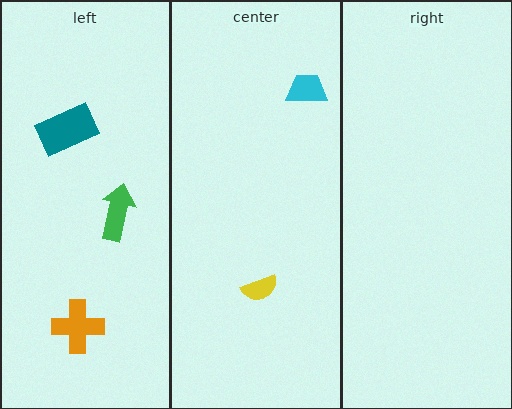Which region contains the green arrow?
The left region.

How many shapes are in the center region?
2.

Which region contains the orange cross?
The left region.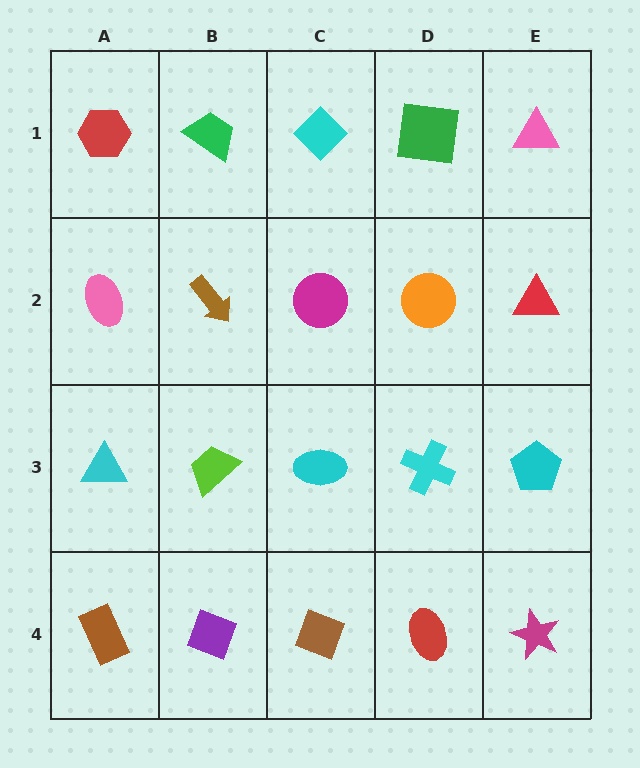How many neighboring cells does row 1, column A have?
2.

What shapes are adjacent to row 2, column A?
A red hexagon (row 1, column A), a cyan triangle (row 3, column A), a brown arrow (row 2, column B).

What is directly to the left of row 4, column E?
A red ellipse.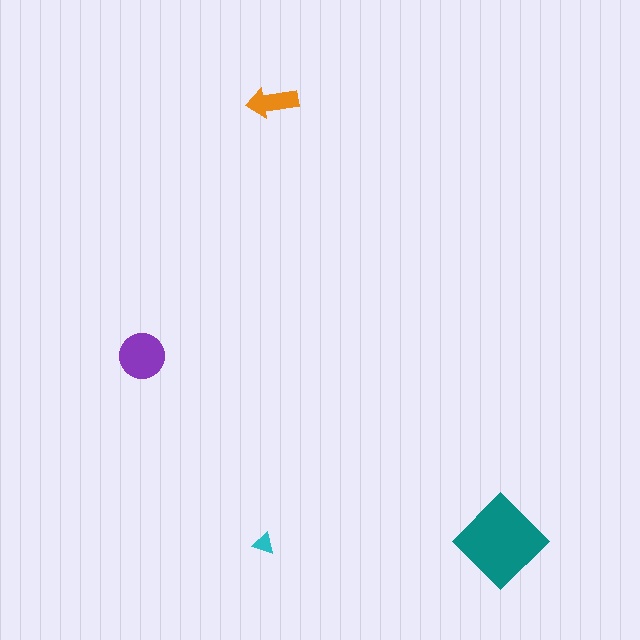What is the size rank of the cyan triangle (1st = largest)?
4th.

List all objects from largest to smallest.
The teal diamond, the purple circle, the orange arrow, the cyan triangle.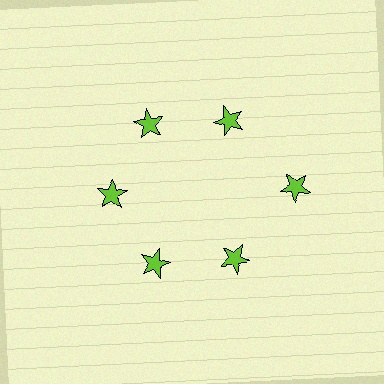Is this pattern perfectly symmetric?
No. The 6 lime stars are arranged in a ring, but one element near the 3 o'clock position is pushed outward from the center, breaking the 6-fold rotational symmetry.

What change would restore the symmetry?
The symmetry would be restored by moving it inward, back onto the ring so that all 6 stars sit at equal angles and equal distance from the center.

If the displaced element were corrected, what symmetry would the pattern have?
It would have 6-fold rotational symmetry — the pattern would map onto itself every 60 degrees.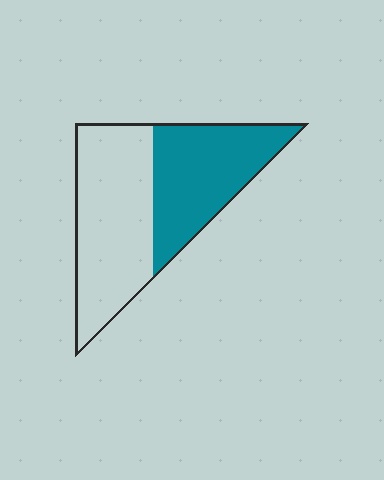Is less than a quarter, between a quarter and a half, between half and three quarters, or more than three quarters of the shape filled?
Between a quarter and a half.